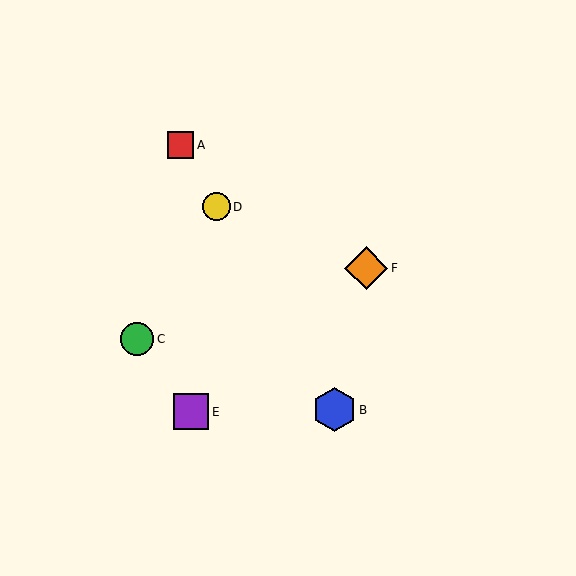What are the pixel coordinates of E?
Object E is at (191, 412).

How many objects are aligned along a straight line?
3 objects (A, B, D) are aligned along a straight line.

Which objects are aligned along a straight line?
Objects A, B, D are aligned along a straight line.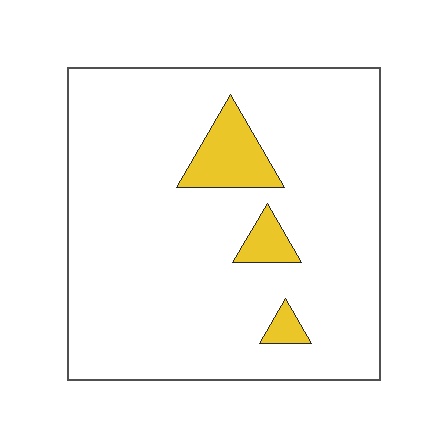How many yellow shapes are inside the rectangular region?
3.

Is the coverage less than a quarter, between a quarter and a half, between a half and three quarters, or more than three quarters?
Less than a quarter.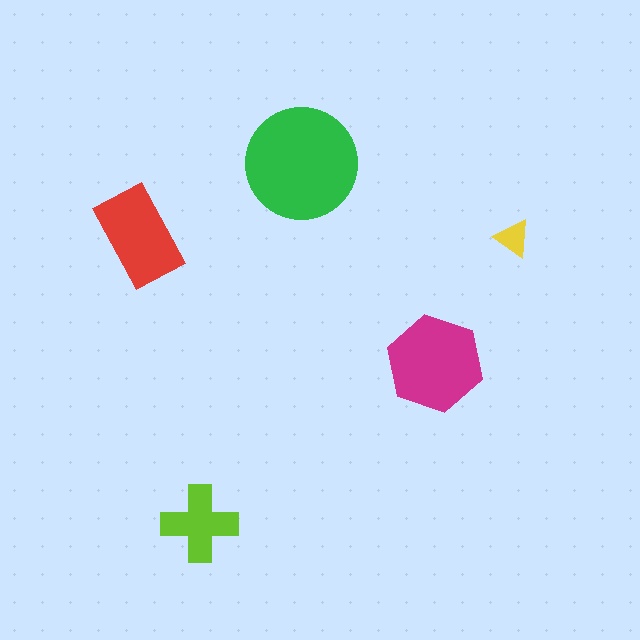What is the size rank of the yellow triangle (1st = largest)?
5th.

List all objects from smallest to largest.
The yellow triangle, the lime cross, the red rectangle, the magenta hexagon, the green circle.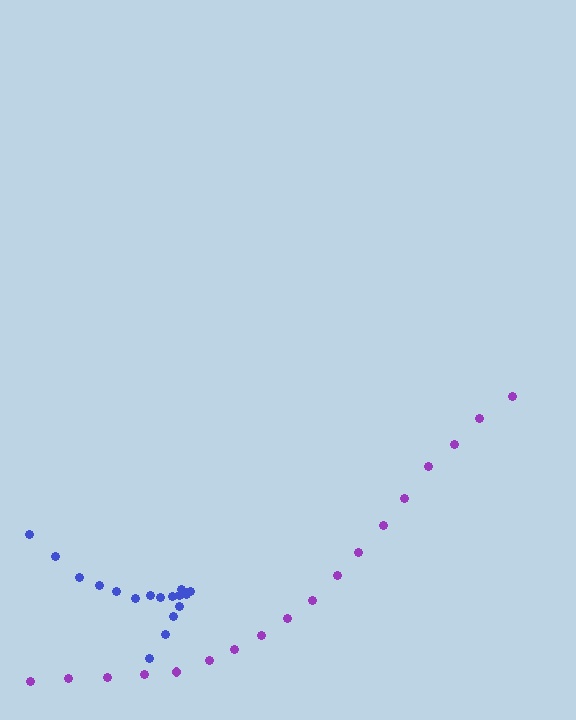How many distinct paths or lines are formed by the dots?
There are 2 distinct paths.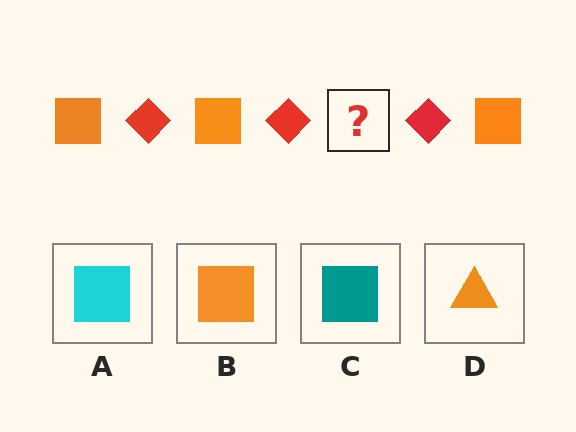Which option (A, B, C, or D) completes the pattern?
B.